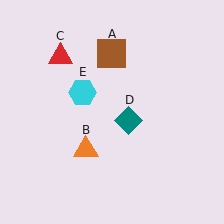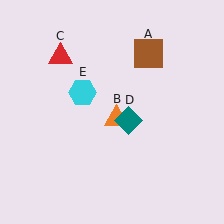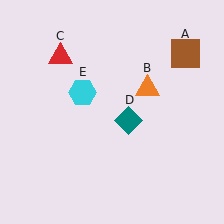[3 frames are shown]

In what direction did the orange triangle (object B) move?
The orange triangle (object B) moved up and to the right.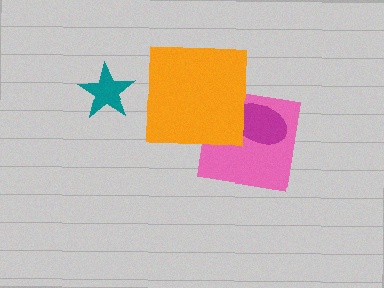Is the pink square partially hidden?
Yes, it is partially covered by another shape.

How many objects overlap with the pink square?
2 objects overlap with the pink square.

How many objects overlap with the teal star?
0 objects overlap with the teal star.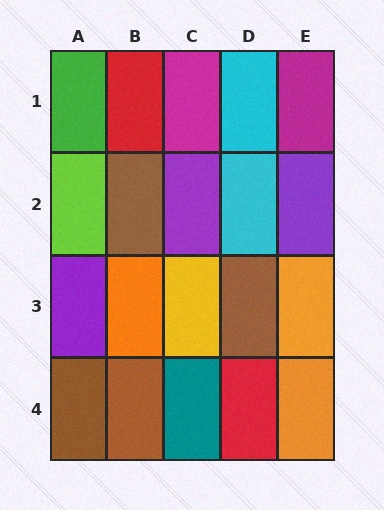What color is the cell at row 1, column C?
Magenta.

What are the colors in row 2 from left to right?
Lime, brown, purple, cyan, purple.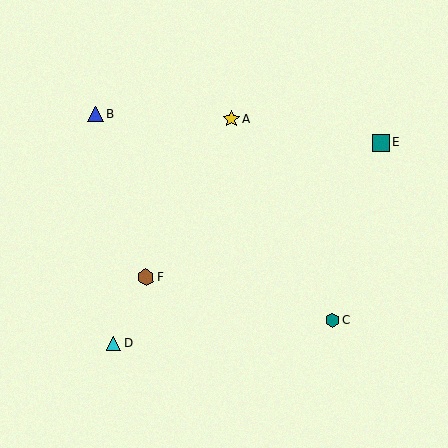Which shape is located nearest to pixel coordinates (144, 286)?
The brown hexagon (labeled F) at (146, 277) is nearest to that location.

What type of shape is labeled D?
Shape D is a cyan triangle.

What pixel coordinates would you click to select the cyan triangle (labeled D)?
Click at (114, 343) to select the cyan triangle D.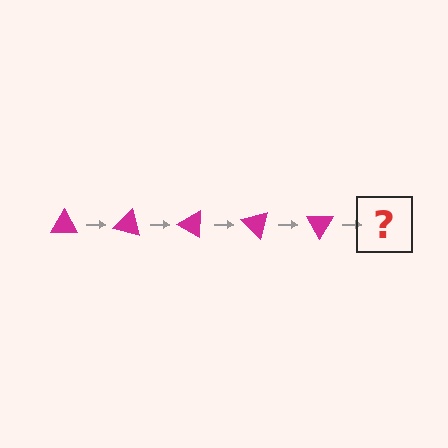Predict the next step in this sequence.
The next step is a magenta triangle rotated 75 degrees.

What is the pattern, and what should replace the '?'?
The pattern is that the triangle rotates 15 degrees each step. The '?' should be a magenta triangle rotated 75 degrees.